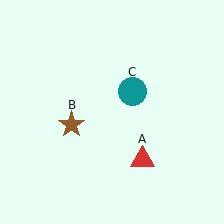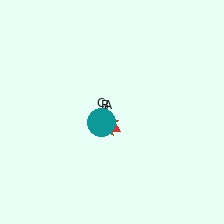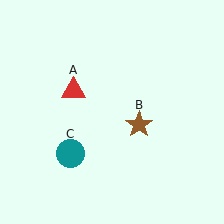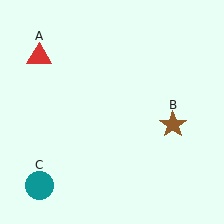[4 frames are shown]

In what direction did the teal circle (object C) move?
The teal circle (object C) moved down and to the left.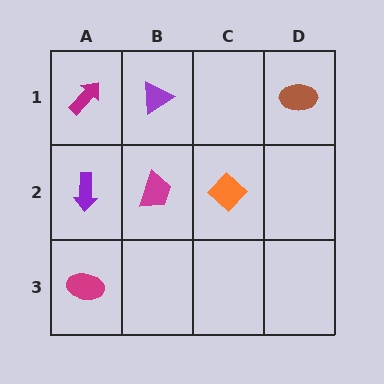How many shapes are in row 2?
3 shapes.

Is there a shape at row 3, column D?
No, that cell is empty.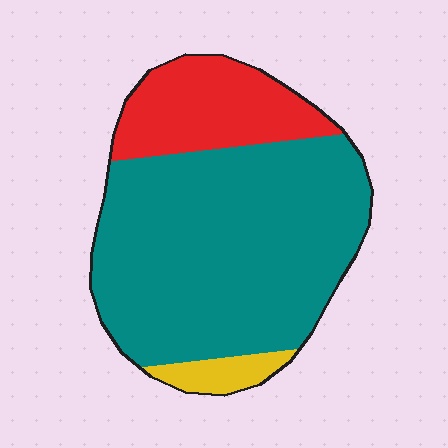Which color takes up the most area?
Teal, at roughly 70%.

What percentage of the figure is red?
Red takes up about one fifth (1/5) of the figure.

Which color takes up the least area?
Yellow, at roughly 5%.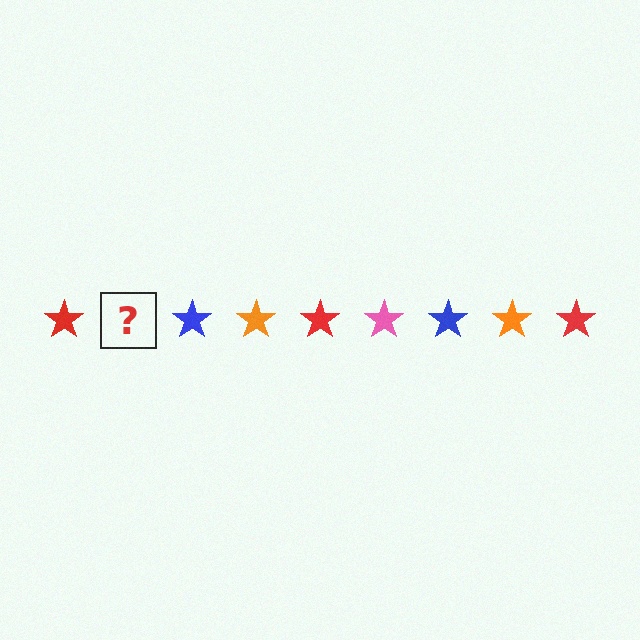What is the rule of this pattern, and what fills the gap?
The rule is that the pattern cycles through red, pink, blue, orange stars. The gap should be filled with a pink star.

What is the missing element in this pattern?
The missing element is a pink star.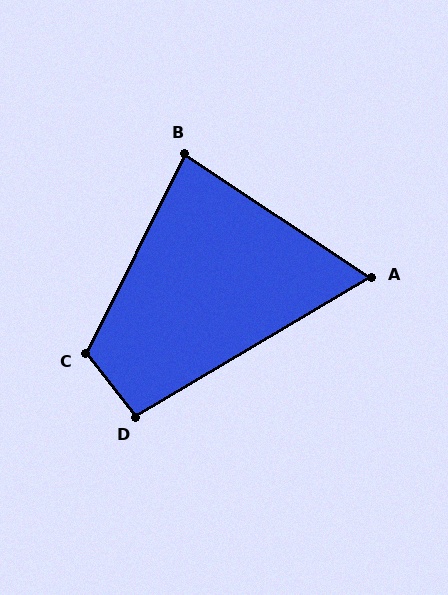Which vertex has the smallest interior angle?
A, at approximately 64 degrees.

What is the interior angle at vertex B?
Approximately 83 degrees (acute).